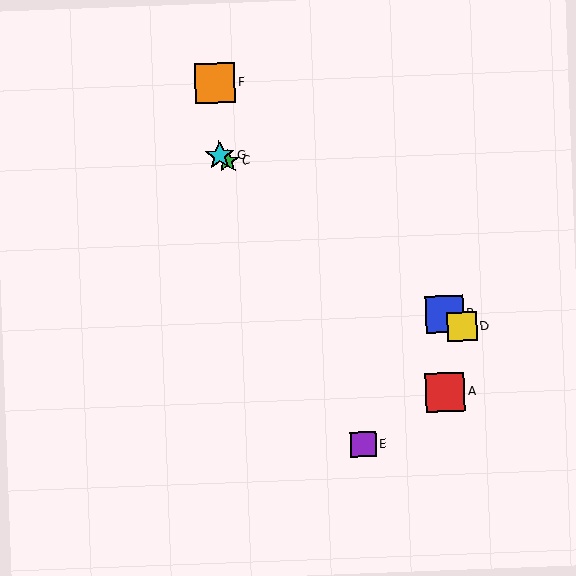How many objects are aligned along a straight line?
4 objects (B, C, D, G) are aligned along a straight line.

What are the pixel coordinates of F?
Object F is at (215, 83).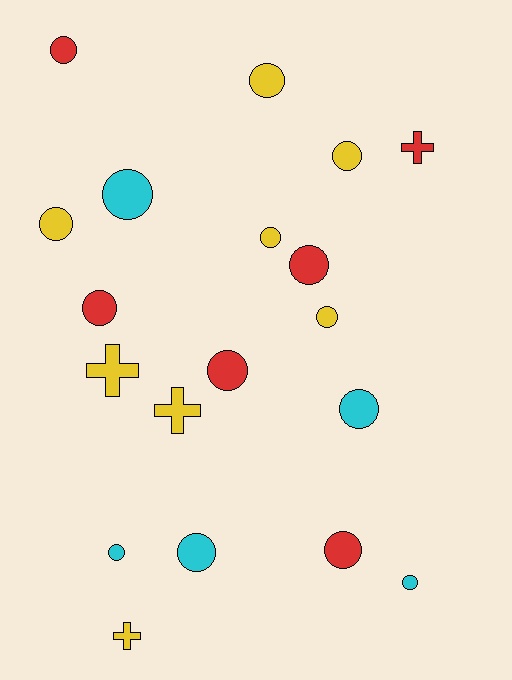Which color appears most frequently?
Yellow, with 8 objects.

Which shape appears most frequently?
Circle, with 15 objects.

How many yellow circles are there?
There are 5 yellow circles.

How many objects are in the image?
There are 19 objects.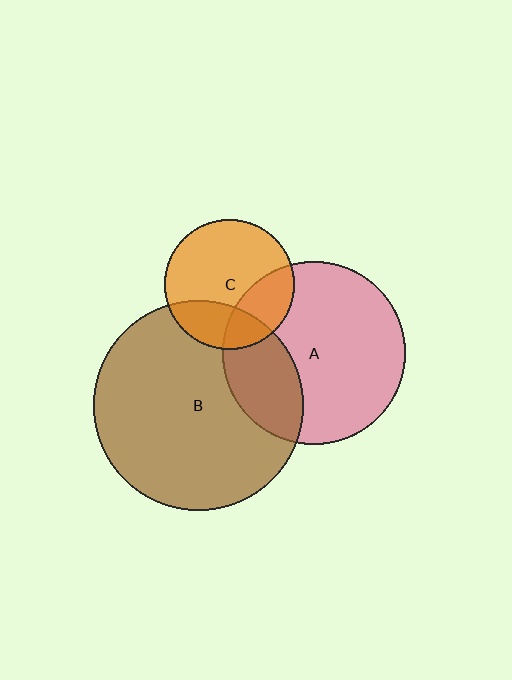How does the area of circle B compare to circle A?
Approximately 1.3 times.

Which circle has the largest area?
Circle B (brown).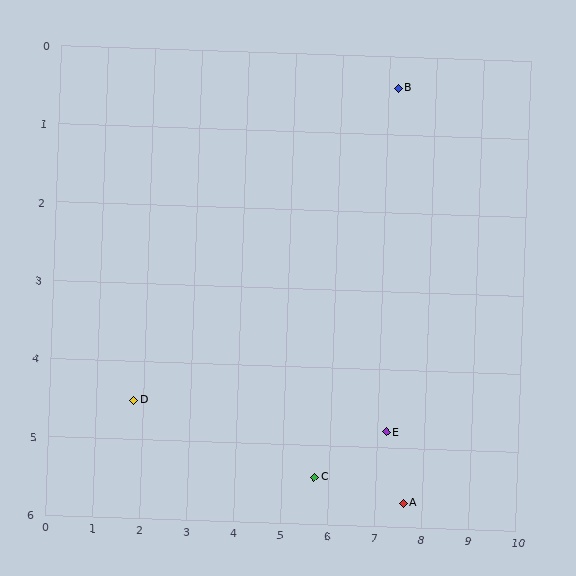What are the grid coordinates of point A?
Point A is at approximately (7.6, 5.7).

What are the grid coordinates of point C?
Point C is at approximately (5.7, 5.4).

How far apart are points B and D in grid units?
Points B and D are about 6.8 grid units apart.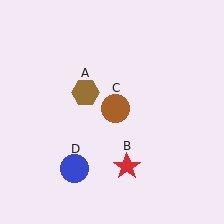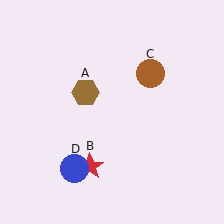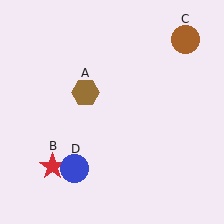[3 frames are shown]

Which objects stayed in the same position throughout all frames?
Brown hexagon (object A) and blue circle (object D) remained stationary.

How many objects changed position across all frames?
2 objects changed position: red star (object B), brown circle (object C).